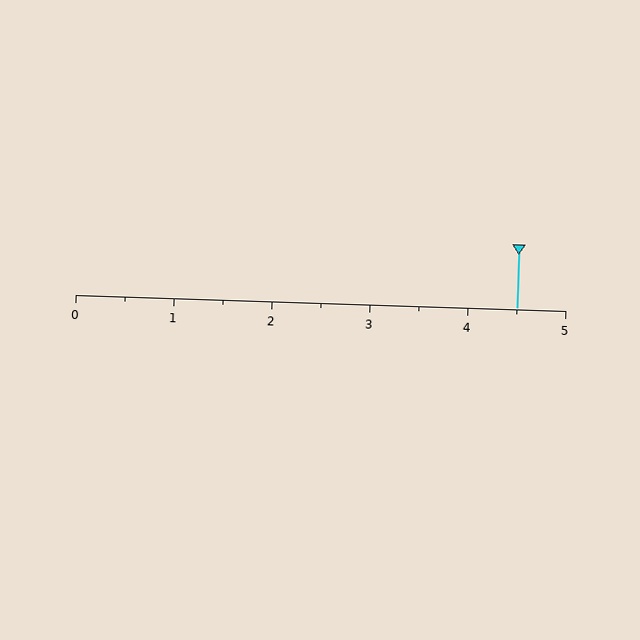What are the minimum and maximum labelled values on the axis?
The axis runs from 0 to 5.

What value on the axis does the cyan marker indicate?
The marker indicates approximately 4.5.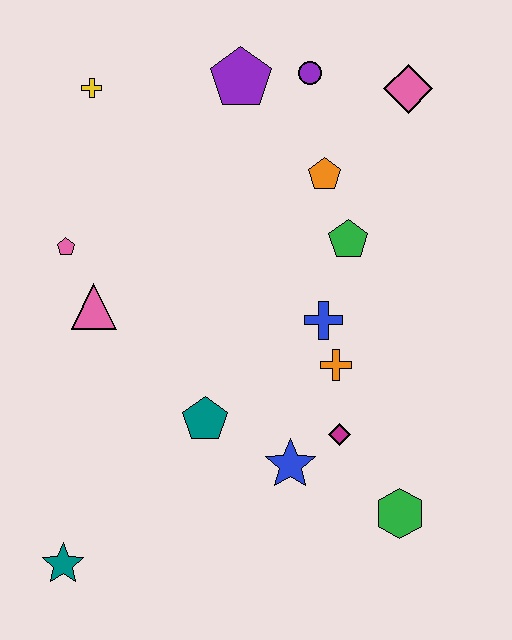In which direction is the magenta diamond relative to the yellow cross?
The magenta diamond is below the yellow cross.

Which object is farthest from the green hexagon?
The yellow cross is farthest from the green hexagon.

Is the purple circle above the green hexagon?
Yes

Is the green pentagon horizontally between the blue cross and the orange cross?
No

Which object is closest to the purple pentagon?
The purple circle is closest to the purple pentagon.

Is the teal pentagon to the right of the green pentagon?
No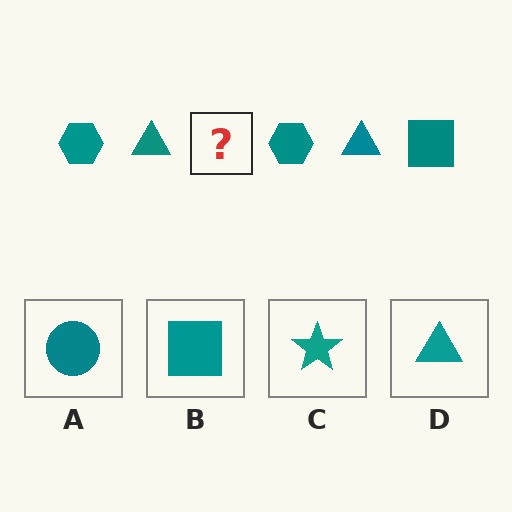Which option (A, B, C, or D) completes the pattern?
B.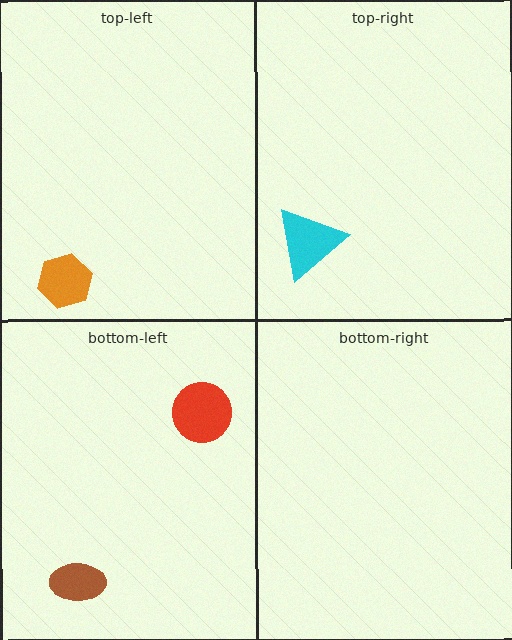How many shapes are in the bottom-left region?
2.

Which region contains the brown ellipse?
The bottom-left region.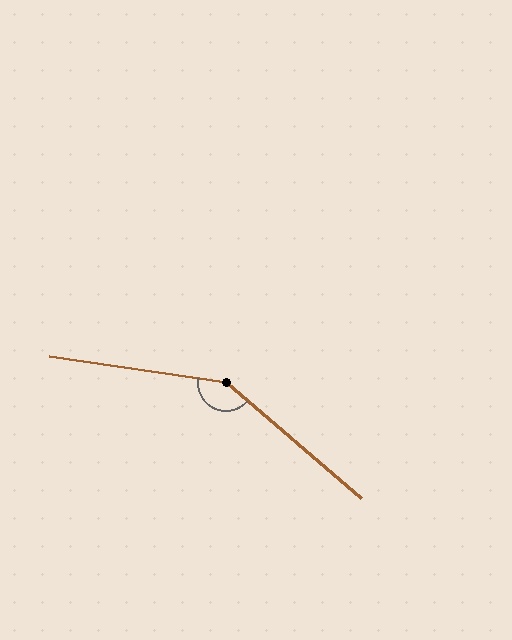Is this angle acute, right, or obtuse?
It is obtuse.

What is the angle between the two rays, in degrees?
Approximately 148 degrees.